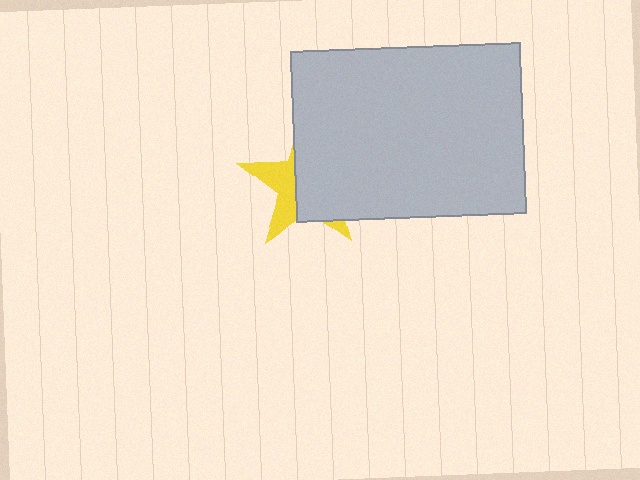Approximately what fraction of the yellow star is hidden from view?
Roughly 62% of the yellow star is hidden behind the light gray rectangle.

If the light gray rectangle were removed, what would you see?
You would see the complete yellow star.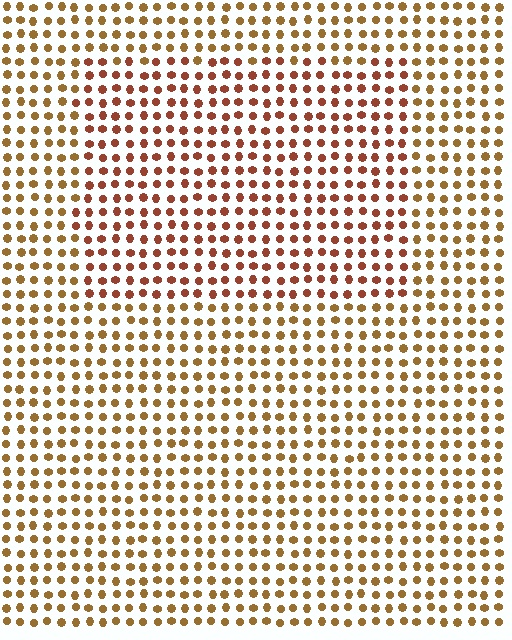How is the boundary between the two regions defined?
The boundary is defined purely by a slight shift in hue (about 27 degrees). Spacing, size, and orientation are identical on both sides.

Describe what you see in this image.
The image is filled with small brown elements in a uniform arrangement. A rectangle-shaped region is visible where the elements are tinted to a slightly different hue, forming a subtle color boundary.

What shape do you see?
I see a rectangle.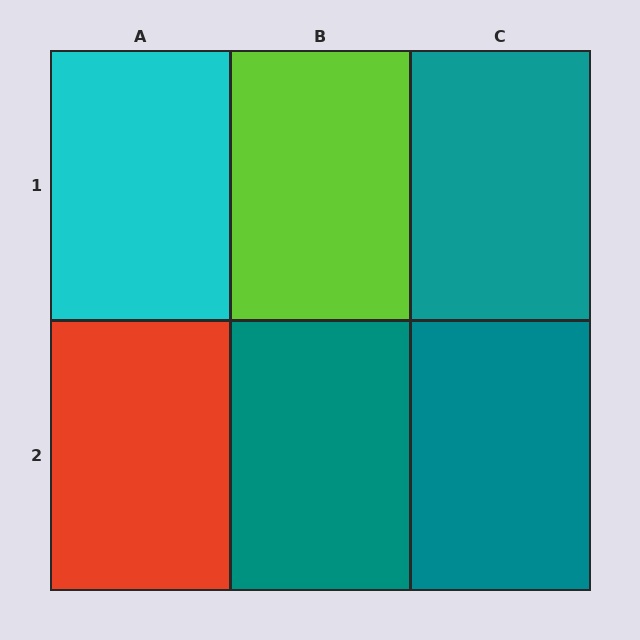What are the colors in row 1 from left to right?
Cyan, lime, teal.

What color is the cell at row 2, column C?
Teal.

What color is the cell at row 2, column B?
Teal.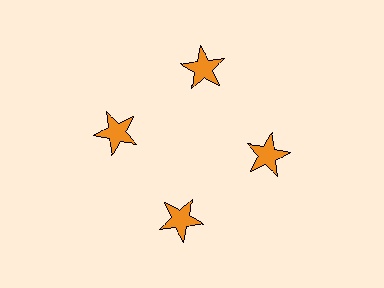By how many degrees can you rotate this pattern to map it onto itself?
The pattern maps onto itself every 90 degrees of rotation.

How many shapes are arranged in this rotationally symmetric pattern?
There are 4 shapes, arranged in 4 groups of 1.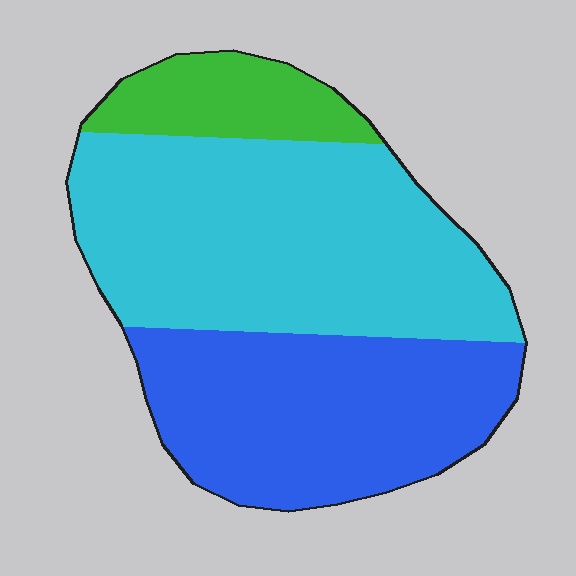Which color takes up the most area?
Cyan, at roughly 50%.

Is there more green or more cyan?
Cyan.